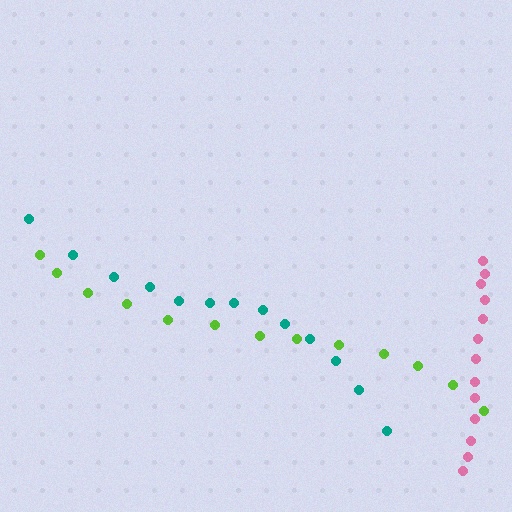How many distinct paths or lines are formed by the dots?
There are 3 distinct paths.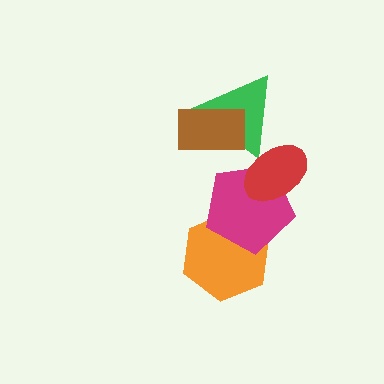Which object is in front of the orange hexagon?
The magenta pentagon is in front of the orange hexagon.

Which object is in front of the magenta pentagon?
The red ellipse is in front of the magenta pentagon.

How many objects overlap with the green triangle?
2 objects overlap with the green triangle.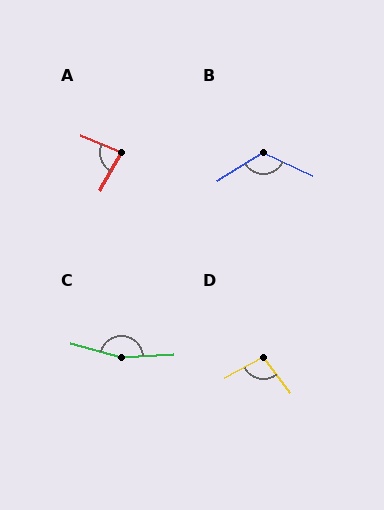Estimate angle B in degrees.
Approximately 123 degrees.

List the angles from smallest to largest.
A (83°), D (99°), B (123°), C (161°).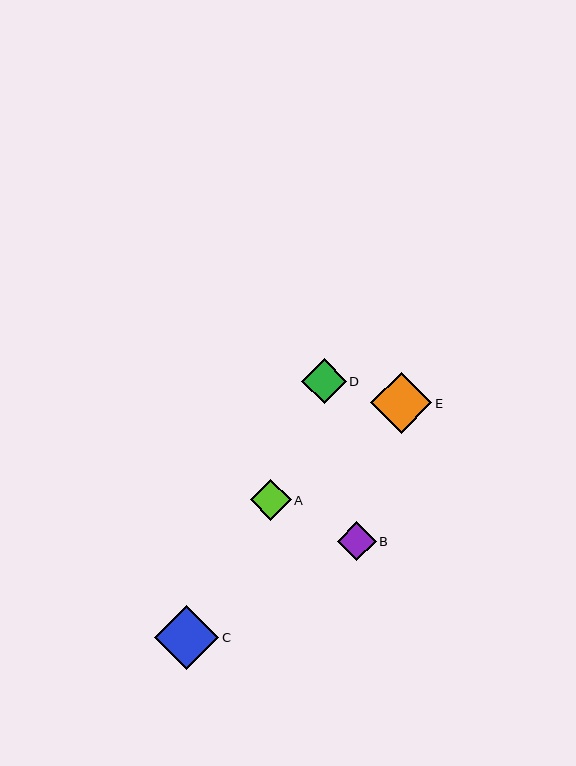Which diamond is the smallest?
Diamond B is the smallest with a size of approximately 39 pixels.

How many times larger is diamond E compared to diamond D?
Diamond E is approximately 1.4 times the size of diamond D.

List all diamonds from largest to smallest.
From largest to smallest: C, E, D, A, B.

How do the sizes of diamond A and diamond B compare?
Diamond A and diamond B are approximately the same size.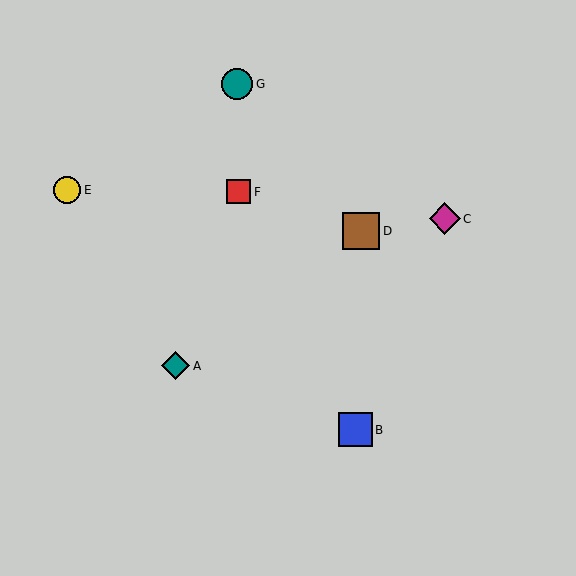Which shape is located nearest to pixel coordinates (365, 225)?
The brown square (labeled D) at (361, 231) is nearest to that location.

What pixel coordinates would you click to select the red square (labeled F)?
Click at (239, 192) to select the red square F.